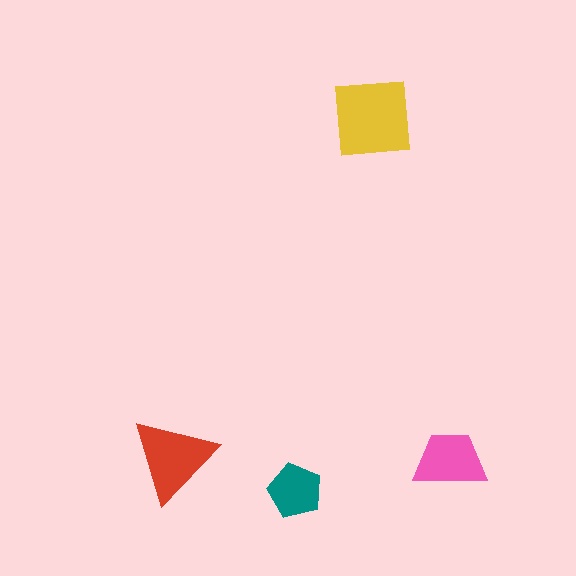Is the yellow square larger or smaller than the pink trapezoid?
Larger.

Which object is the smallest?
The teal pentagon.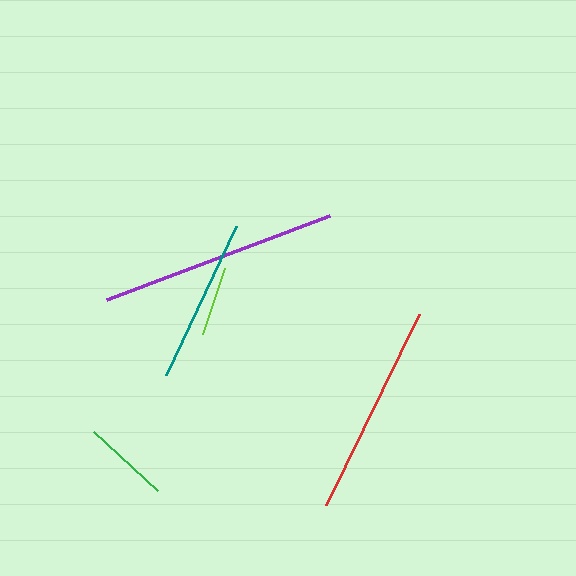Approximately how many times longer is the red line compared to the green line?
The red line is approximately 2.4 times the length of the green line.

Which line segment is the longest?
The purple line is the longest at approximately 238 pixels.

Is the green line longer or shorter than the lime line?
The green line is longer than the lime line.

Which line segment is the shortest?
The lime line is the shortest at approximately 70 pixels.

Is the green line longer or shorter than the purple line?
The purple line is longer than the green line.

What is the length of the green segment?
The green segment is approximately 88 pixels long.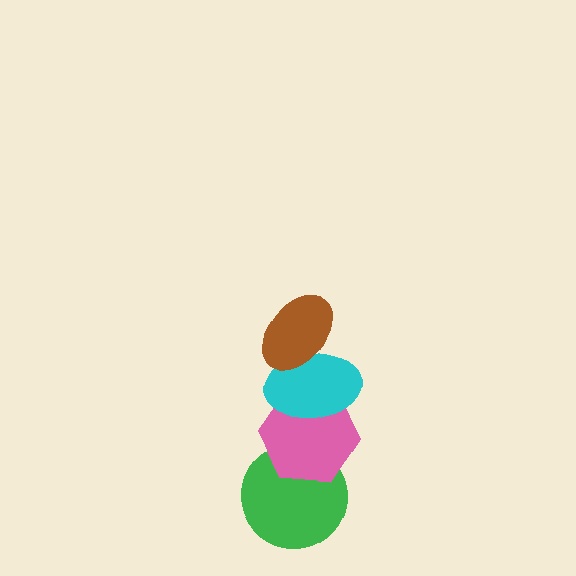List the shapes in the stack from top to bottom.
From top to bottom: the brown ellipse, the cyan ellipse, the pink hexagon, the green circle.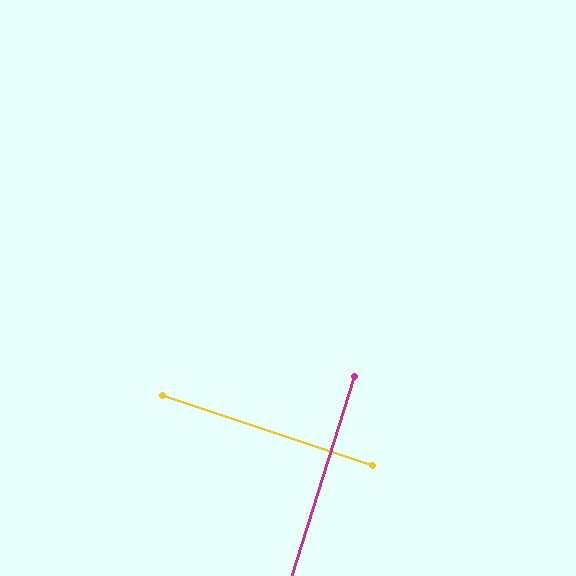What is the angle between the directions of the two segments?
Approximately 89 degrees.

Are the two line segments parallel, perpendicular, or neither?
Perpendicular — they meet at approximately 89°.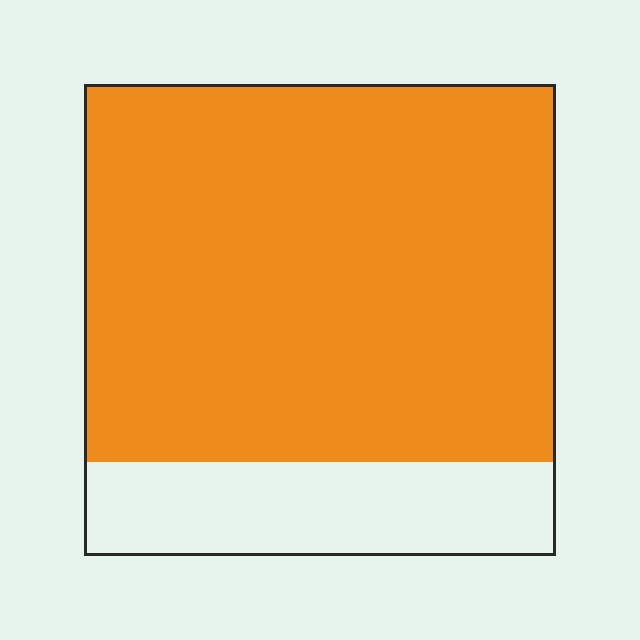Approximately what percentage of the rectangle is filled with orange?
Approximately 80%.